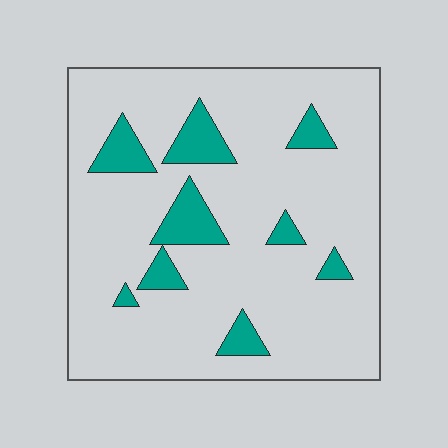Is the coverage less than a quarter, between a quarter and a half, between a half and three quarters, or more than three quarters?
Less than a quarter.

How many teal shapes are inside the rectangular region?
9.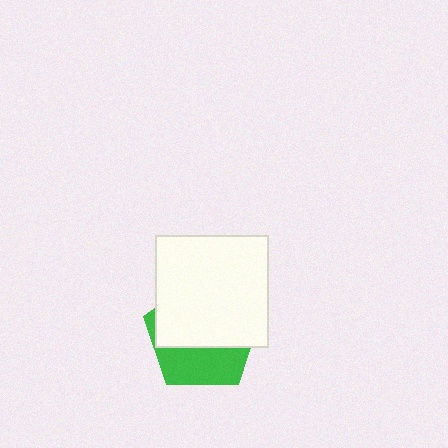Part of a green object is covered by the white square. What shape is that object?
It is a pentagon.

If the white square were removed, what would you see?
You would see the complete green pentagon.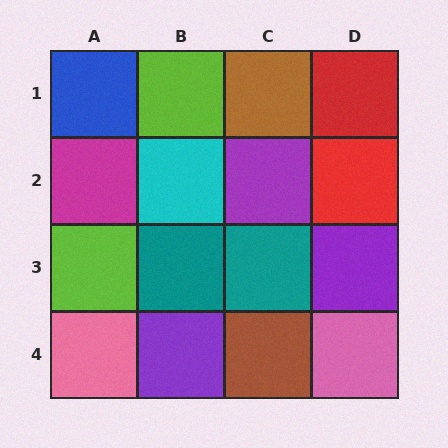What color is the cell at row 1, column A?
Blue.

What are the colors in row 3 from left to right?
Lime, teal, teal, purple.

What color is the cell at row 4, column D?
Pink.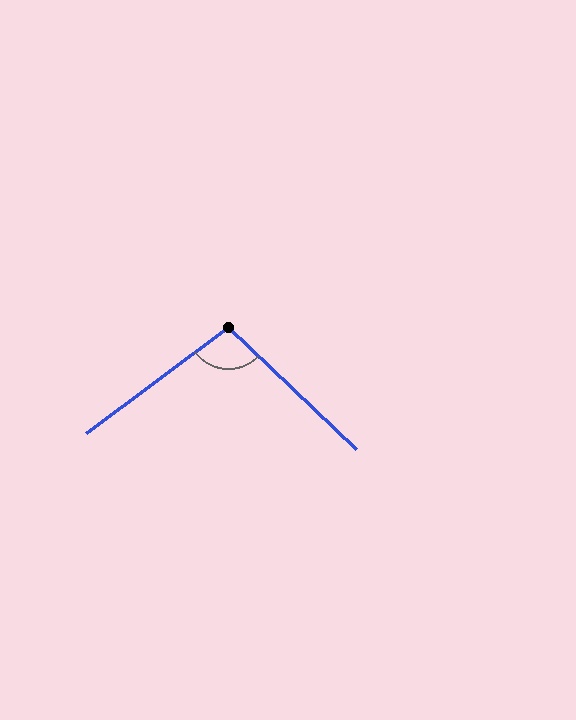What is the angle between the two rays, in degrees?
Approximately 100 degrees.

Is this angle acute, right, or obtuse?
It is obtuse.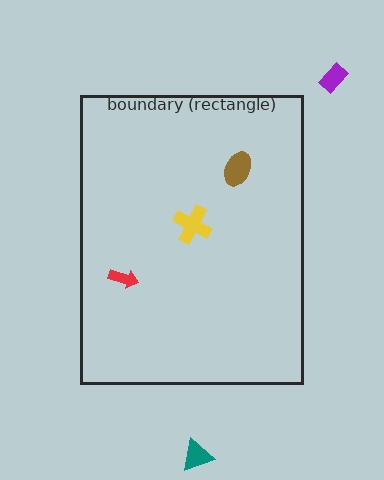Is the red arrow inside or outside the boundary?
Inside.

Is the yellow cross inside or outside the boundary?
Inside.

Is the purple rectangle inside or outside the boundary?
Outside.